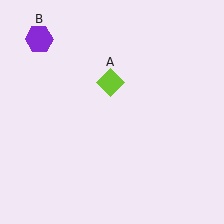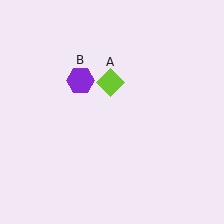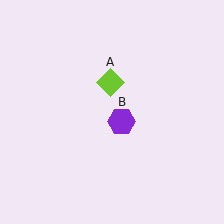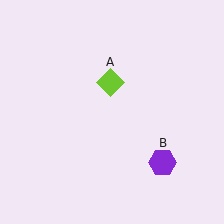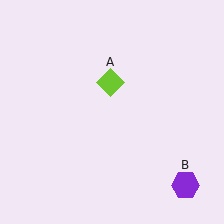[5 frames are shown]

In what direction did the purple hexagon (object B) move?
The purple hexagon (object B) moved down and to the right.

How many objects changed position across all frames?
1 object changed position: purple hexagon (object B).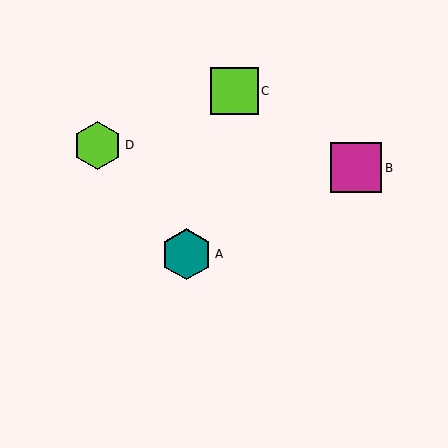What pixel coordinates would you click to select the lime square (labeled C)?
Click at (234, 91) to select the lime square C.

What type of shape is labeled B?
Shape B is a magenta square.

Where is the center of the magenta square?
The center of the magenta square is at (356, 168).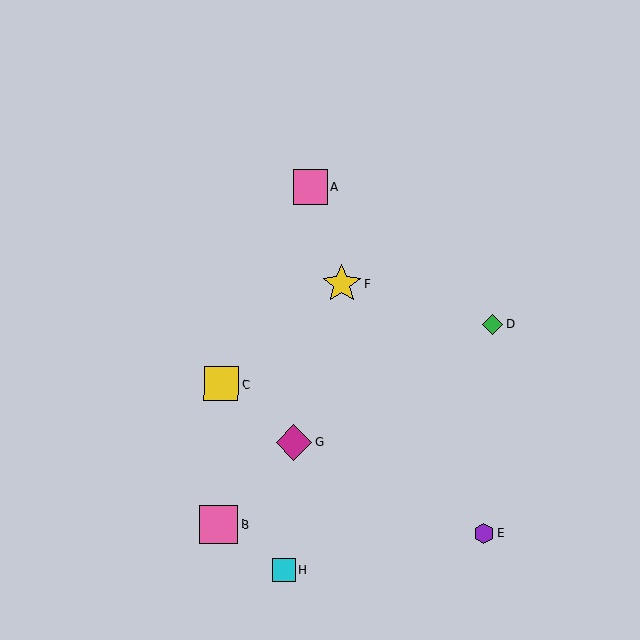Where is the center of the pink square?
The center of the pink square is at (218, 525).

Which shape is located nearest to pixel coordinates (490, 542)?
The purple hexagon (labeled E) at (483, 533) is nearest to that location.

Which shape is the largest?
The yellow star (labeled F) is the largest.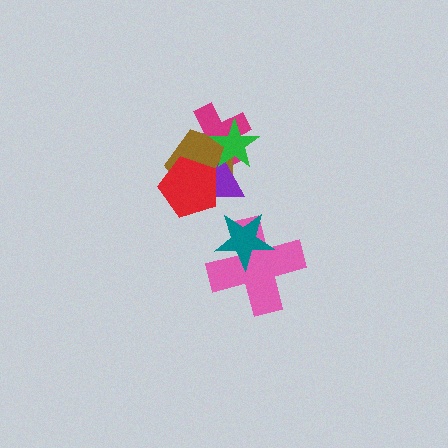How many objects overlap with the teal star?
1 object overlaps with the teal star.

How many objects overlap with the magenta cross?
3 objects overlap with the magenta cross.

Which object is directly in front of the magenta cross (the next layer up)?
The brown pentagon is directly in front of the magenta cross.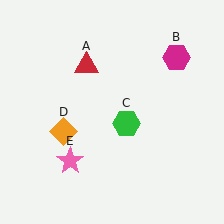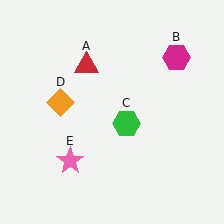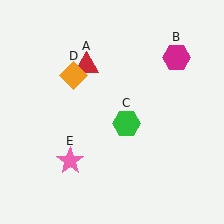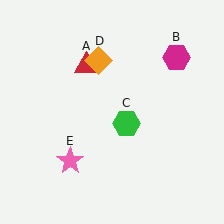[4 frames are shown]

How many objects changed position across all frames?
1 object changed position: orange diamond (object D).